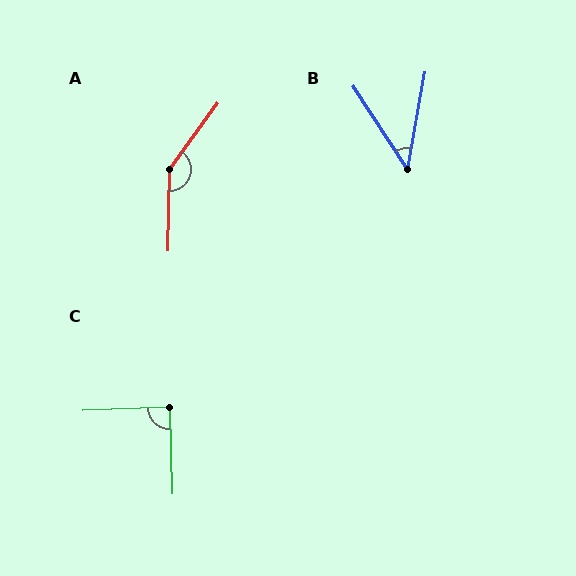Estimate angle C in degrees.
Approximately 89 degrees.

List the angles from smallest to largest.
B (43°), C (89°), A (145°).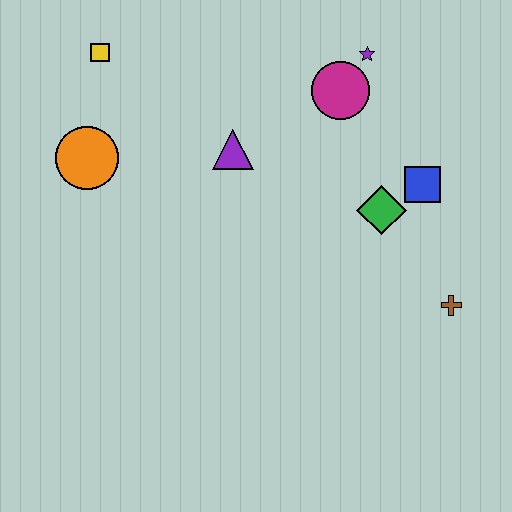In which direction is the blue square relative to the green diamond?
The blue square is to the right of the green diamond.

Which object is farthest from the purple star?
The orange circle is farthest from the purple star.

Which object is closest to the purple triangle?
The magenta circle is closest to the purple triangle.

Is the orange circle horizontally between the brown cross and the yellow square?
No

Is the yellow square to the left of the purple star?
Yes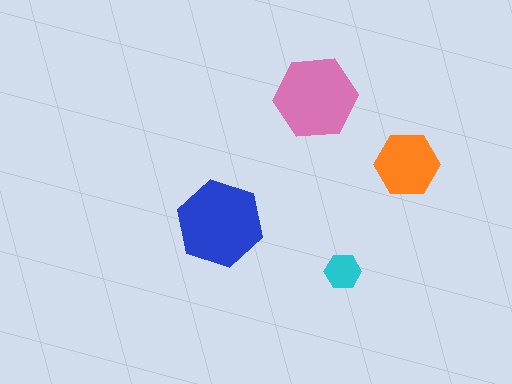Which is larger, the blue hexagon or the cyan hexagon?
The blue one.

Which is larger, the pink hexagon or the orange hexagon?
The pink one.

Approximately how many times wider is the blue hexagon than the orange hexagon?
About 1.5 times wider.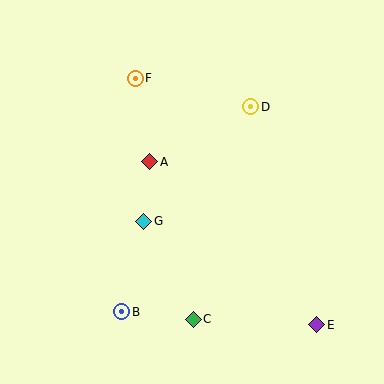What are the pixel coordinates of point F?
Point F is at (136, 78).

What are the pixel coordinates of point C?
Point C is at (193, 319).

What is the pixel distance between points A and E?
The distance between A and E is 233 pixels.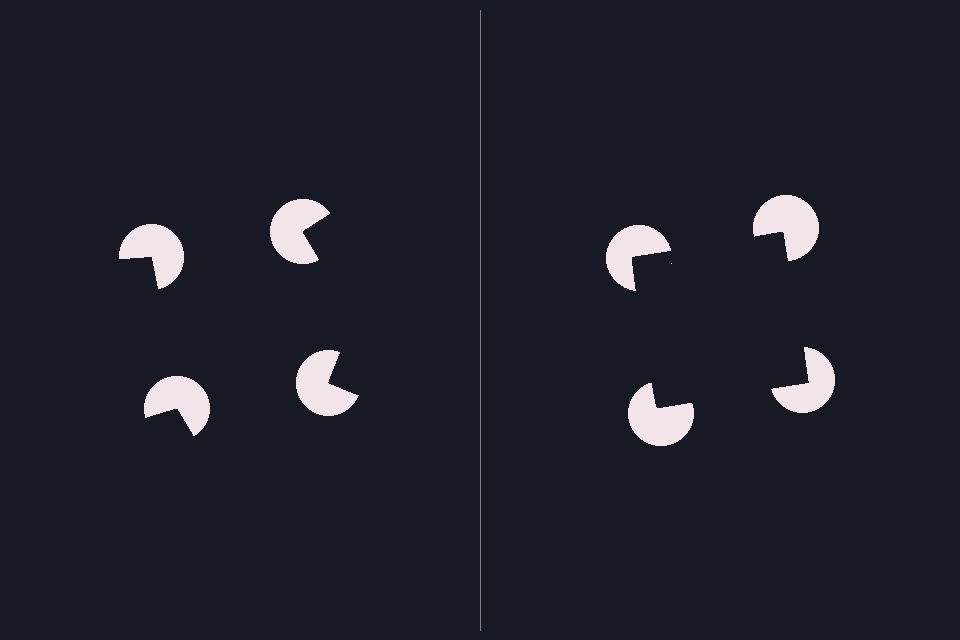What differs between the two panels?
The pac-man discs are positioned identically on both sides; only the wedge orientations differ. On the right they align to a square; on the left they are misaligned.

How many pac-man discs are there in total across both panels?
8 — 4 on each side.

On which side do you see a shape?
An illusory square appears on the right side. On the left side the wedge cuts are rotated, so no coherent shape forms.